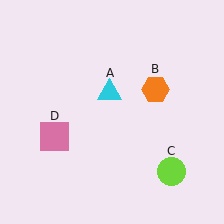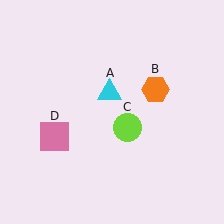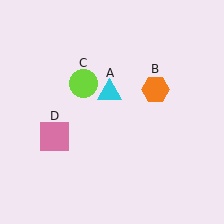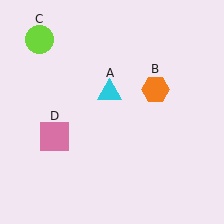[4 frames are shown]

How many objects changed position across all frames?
1 object changed position: lime circle (object C).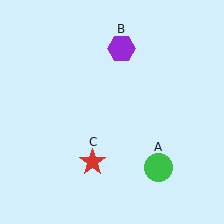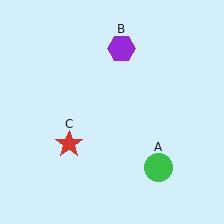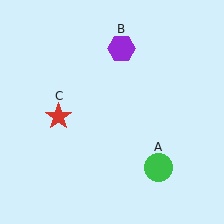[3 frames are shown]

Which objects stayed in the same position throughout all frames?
Green circle (object A) and purple hexagon (object B) remained stationary.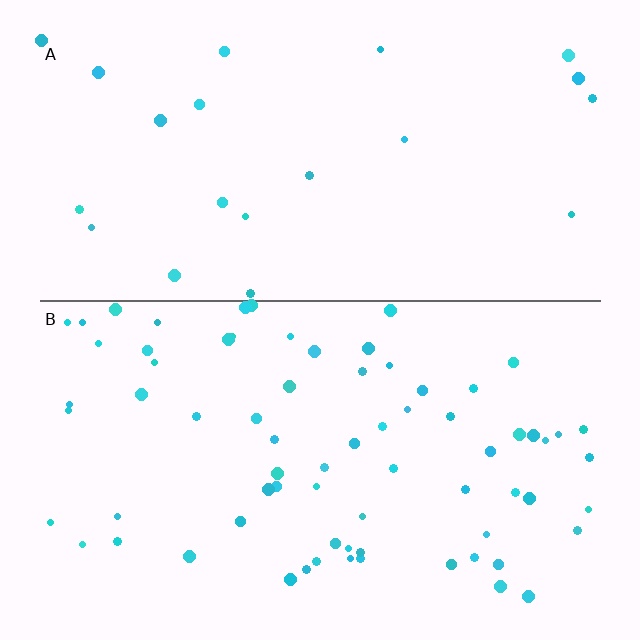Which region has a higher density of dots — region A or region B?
B (the bottom).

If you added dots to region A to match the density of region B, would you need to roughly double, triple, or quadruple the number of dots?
Approximately triple.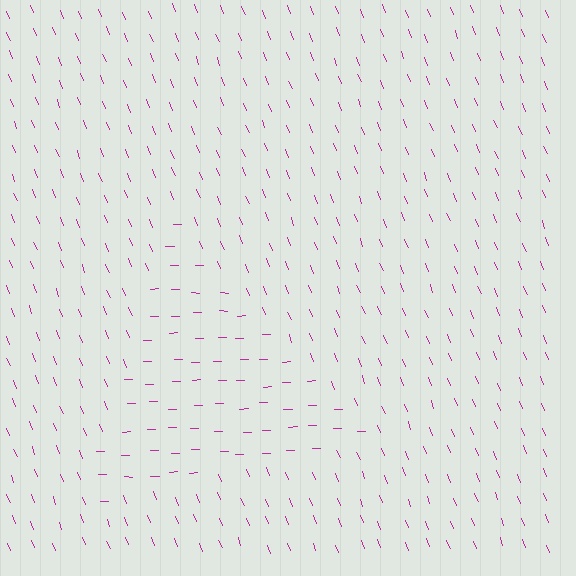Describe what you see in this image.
The image is filled with small magenta line segments. A triangle region in the image has lines oriented differently from the surrounding lines, creating a visible texture boundary.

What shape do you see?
I see a triangle.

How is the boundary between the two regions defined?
The boundary is defined purely by a change in line orientation (approximately 69 degrees difference). All lines are the same color and thickness.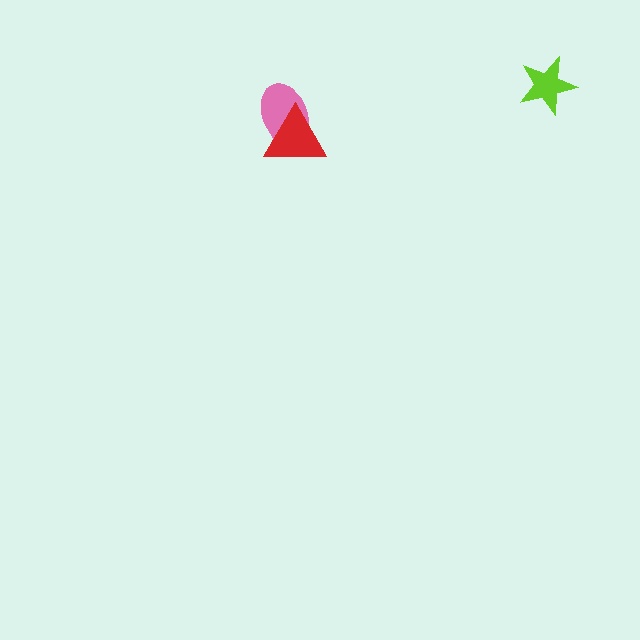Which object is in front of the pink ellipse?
The red triangle is in front of the pink ellipse.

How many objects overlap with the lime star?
0 objects overlap with the lime star.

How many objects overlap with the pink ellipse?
1 object overlaps with the pink ellipse.